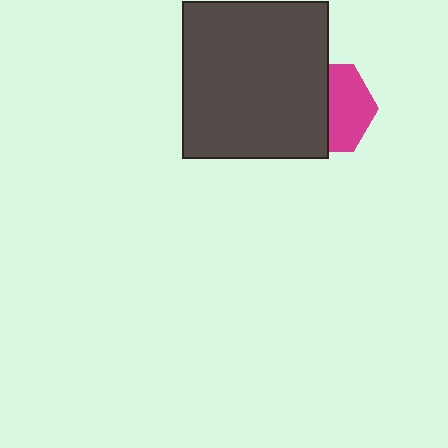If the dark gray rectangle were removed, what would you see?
You would see the complete magenta hexagon.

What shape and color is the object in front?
The object in front is a dark gray rectangle.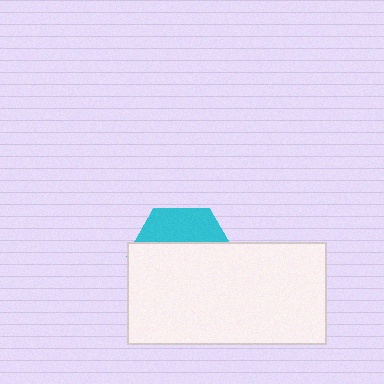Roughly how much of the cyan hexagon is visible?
A small part of it is visible (roughly 31%).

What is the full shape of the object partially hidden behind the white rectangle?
The partially hidden object is a cyan hexagon.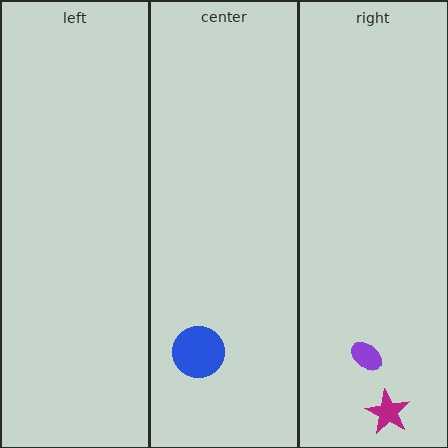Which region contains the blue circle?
The center region.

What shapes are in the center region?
The blue circle.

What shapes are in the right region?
The purple ellipse, the magenta star.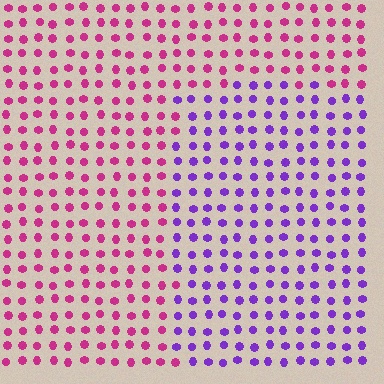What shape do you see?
I see a rectangle.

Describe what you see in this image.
The image is filled with small magenta elements in a uniform arrangement. A rectangle-shaped region is visible where the elements are tinted to a slightly different hue, forming a subtle color boundary.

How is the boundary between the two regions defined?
The boundary is defined purely by a slight shift in hue (about 53 degrees). Spacing, size, and orientation are identical on both sides.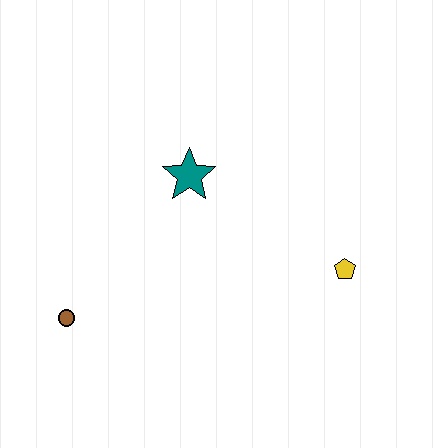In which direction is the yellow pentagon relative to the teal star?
The yellow pentagon is to the right of the teal star.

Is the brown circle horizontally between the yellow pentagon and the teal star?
No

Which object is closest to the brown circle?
The teal star is closest to the brown circle.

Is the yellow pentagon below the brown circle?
No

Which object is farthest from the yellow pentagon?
The brown circle is farthest from the yellow pentagon.